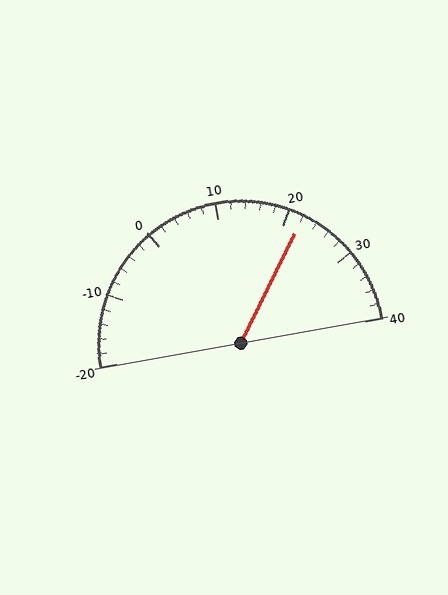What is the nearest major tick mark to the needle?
The nearest major tick mark is 20.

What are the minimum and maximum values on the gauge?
The gauge ranges from -20 to 40.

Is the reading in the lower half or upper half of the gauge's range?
The reading is in the upper half of the range (-20 to 40).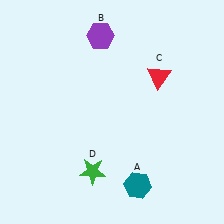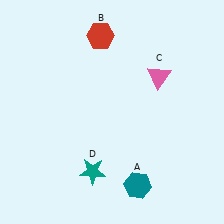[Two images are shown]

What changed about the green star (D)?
In Image 1, D is green. In Image 2, it changed to teal.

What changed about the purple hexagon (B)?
In Image 1, B is purple. In Image 2, it changed to red.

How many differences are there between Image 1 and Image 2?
There are 3 differences between the two images.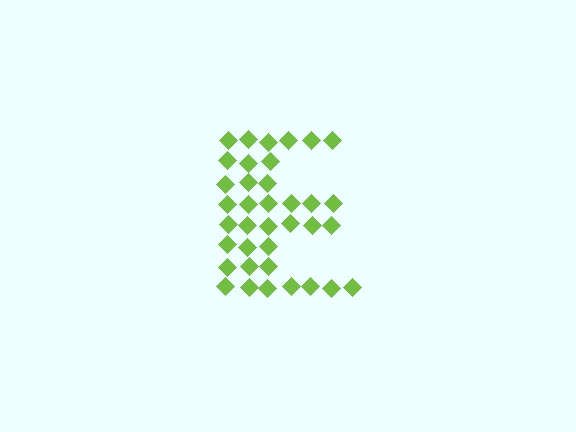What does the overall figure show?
The overall figure shows the letter E.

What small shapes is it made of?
It is made of small diamonds.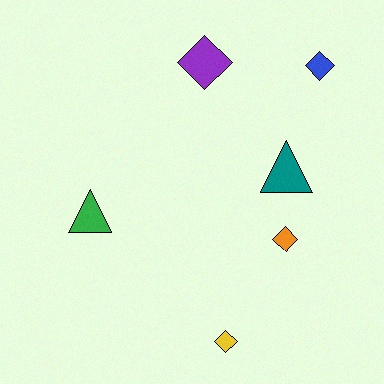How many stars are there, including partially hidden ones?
There are no stars.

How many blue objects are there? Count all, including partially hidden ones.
There is 1 blue object.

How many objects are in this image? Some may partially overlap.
There are 6 objects.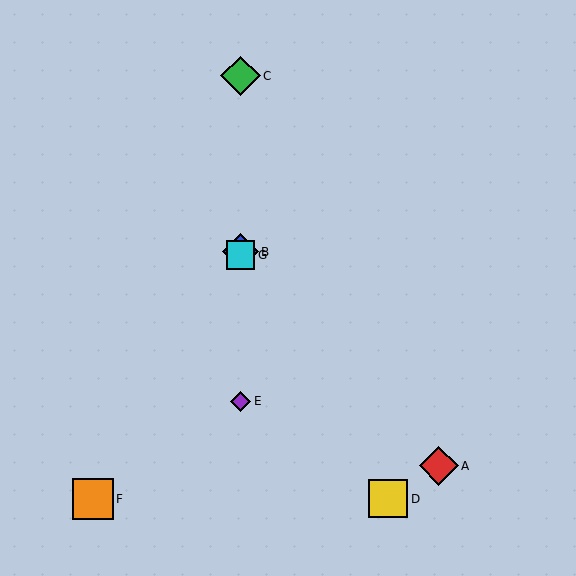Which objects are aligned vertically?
Objects B, C, E, G are aligned vertically.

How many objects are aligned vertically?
4 objects (B, C, E, G) are aligned vertically.